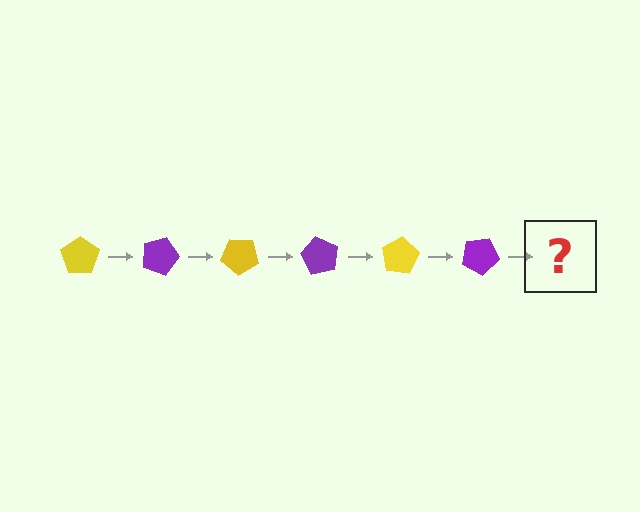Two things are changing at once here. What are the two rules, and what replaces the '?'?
The two rules are that it rotates 20 degrees each step and the color cycles through yellow and purple. The '?' should be a yellow pentagon, rotated 120 degrees from the start.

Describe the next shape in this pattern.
It should be a yellow pentagon, rotated 120 degrees from the start.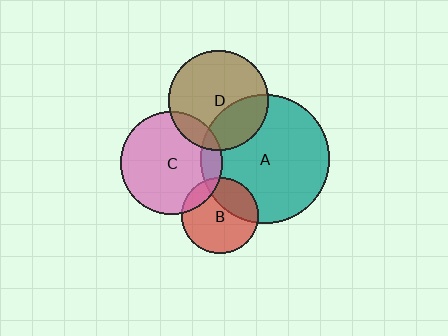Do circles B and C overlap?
Yes.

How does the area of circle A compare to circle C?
Approximately 1.6 times.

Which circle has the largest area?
Circle A (teal).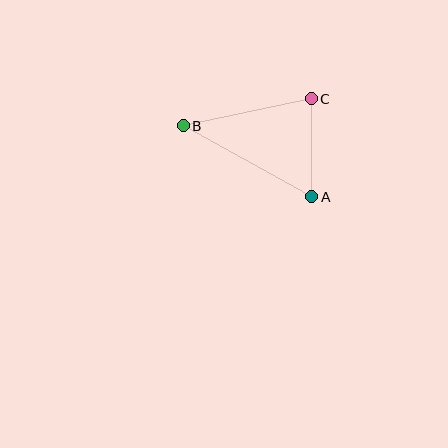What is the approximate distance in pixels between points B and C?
The distance between B and C is approximately 131 pixels.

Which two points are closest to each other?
Points A and C are closest to each other.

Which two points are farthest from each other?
Points A and B are farthest from each other.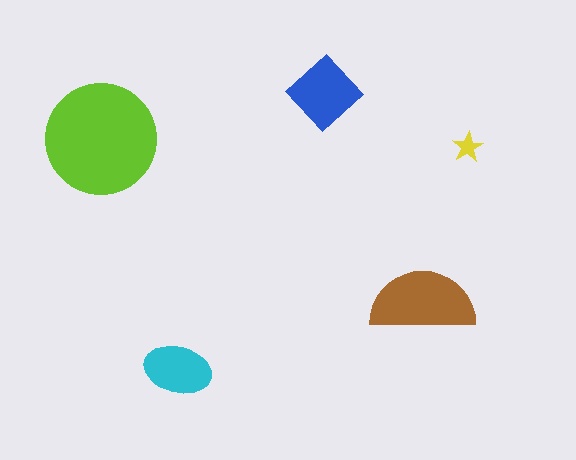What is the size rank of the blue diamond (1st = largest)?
3rd.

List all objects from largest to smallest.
The lime circle, the brown semicircle, the blue diamond, the cyan ellipse, the yellow star.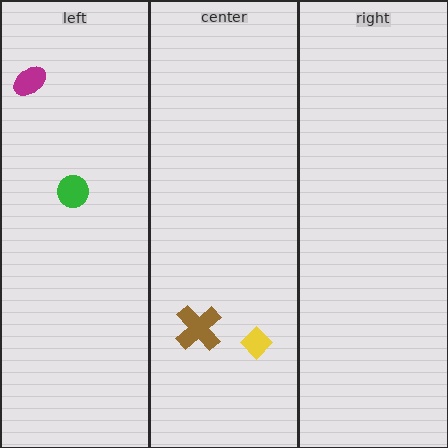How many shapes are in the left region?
2.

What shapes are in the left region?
The magenta ellipse, the green circle.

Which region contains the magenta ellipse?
The left region.